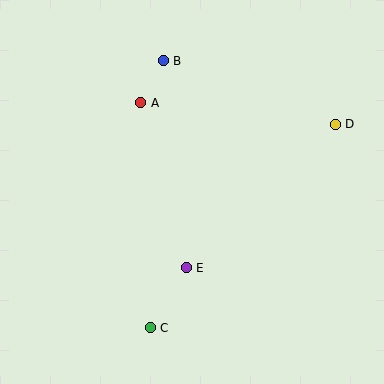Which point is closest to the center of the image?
Point E at (186, 268) is closest to the center.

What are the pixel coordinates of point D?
Point D is at (335, 124).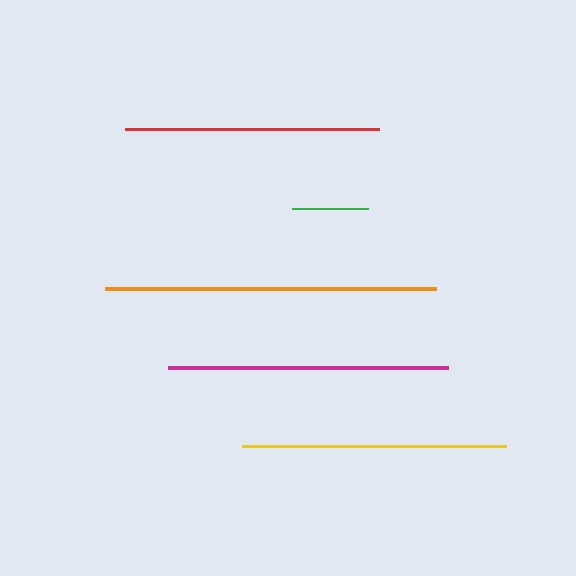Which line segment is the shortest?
The green line is the shortest at approximately 77 pixels.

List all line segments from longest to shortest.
From longest to shortest: orange, magenta, yellow, red, green.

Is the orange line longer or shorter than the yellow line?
The orange line is longer than the yellow line.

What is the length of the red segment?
The red segment is approximately 254 pixels long.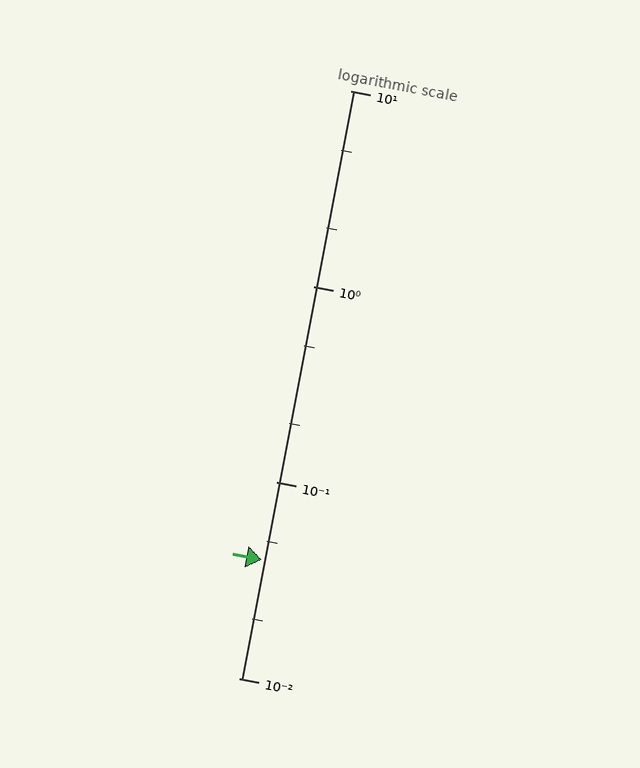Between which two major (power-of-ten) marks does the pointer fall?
The pointer is between 0.01 and 0.1.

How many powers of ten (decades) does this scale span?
The scale spans 3 decades, from 0.01 to 10.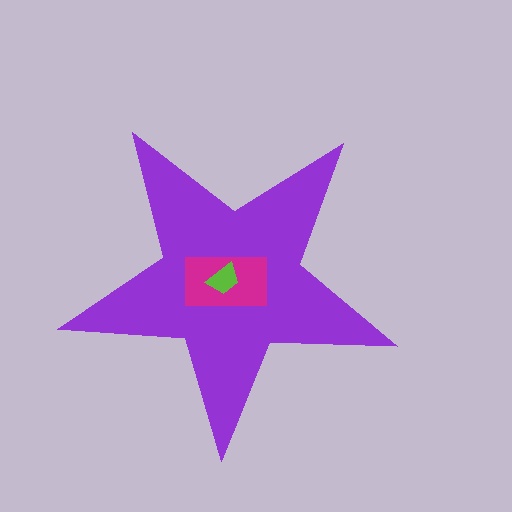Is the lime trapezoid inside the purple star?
Yes.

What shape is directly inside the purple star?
The magenta rectangle.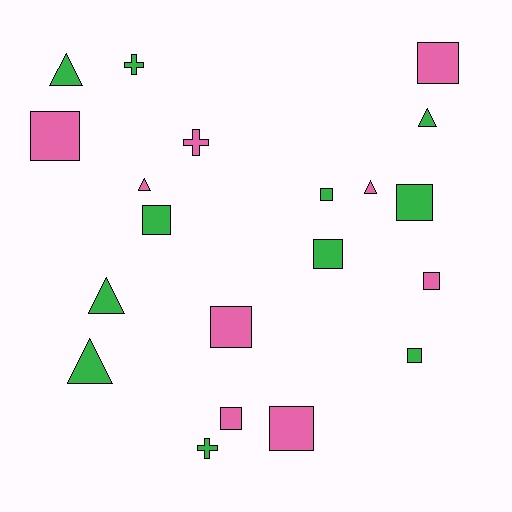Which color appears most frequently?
Green, with 11 objects.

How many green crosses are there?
There are 2 green crosses.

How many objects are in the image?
There are 20 objects.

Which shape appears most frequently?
Square, with 11 objects.